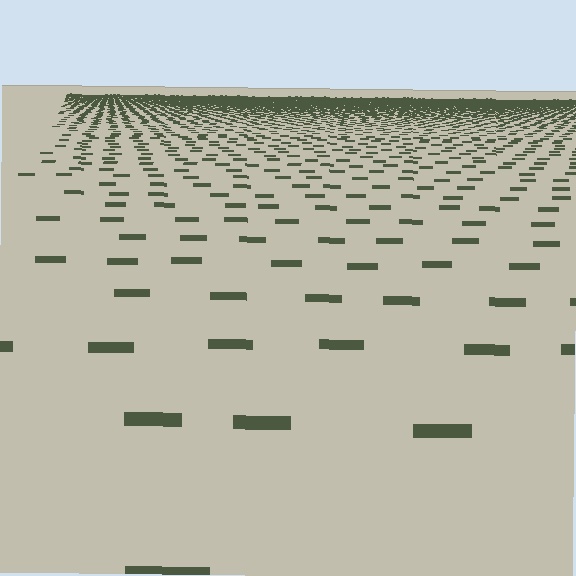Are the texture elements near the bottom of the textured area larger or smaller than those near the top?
Larger. Near the bottom, elements are closer to the viewer and appear at a bigger on-screen size.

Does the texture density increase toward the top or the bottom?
Density increases toward the top.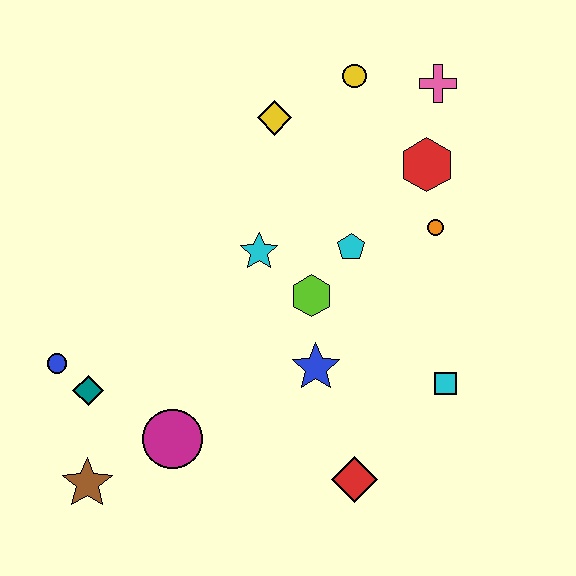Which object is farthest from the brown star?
The pink cross is farthest from the brown star.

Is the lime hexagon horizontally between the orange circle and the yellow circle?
No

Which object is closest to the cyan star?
The lime hexagon is closest to the cyan star.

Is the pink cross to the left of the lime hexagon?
No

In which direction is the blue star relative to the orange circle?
The blue star is below the orange circle.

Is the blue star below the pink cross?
Yes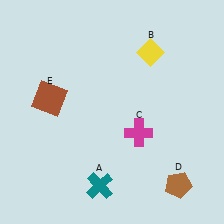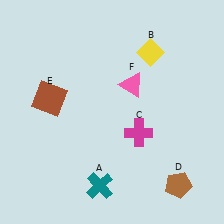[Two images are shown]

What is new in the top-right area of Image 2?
A pink triangle (F) was added in the top-right area of Image 2.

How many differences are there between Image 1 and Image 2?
There is 1 difference between the two images.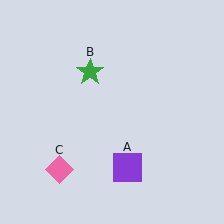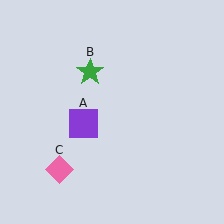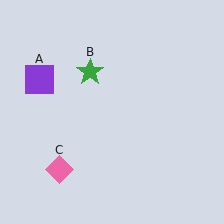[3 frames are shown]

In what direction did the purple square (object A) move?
The purple square (object A) moved up and to the left.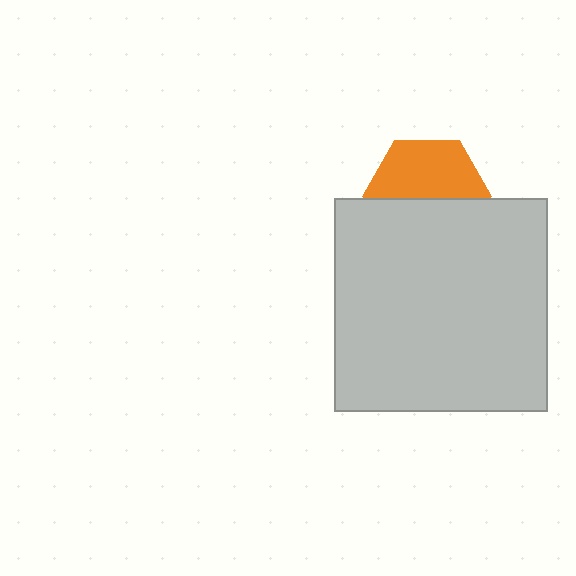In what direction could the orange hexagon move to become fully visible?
The orange hexagon could move up. That would shift it out from behind the light gray square entirely.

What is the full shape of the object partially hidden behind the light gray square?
The partially hidden object is an orange hexagon.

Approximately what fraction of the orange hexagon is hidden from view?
Roughly 49% of the orange hexagon is hidden behind the light gray square.